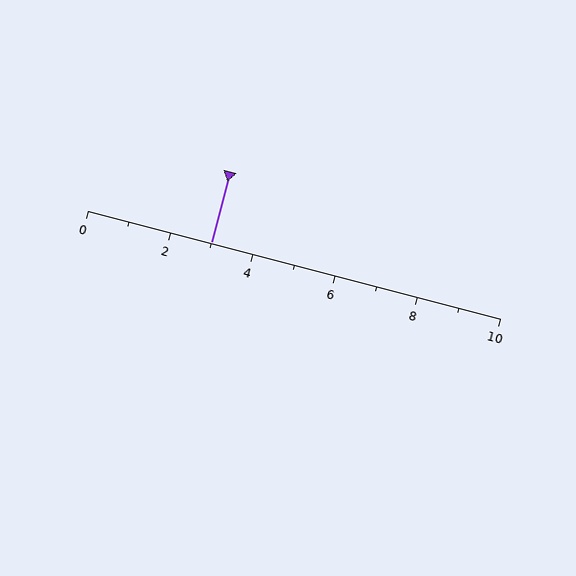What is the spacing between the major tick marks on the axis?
The major ticks are spaced 2 apart.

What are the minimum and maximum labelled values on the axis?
The axis runs from 0 to 10.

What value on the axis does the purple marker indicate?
The marker indicates approximately 3.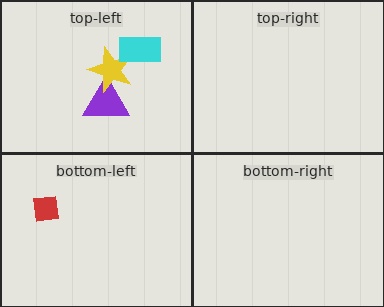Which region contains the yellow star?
The top-left region.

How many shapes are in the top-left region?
3.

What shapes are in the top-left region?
The purple triangle, the yellow star, the cyan rectangle.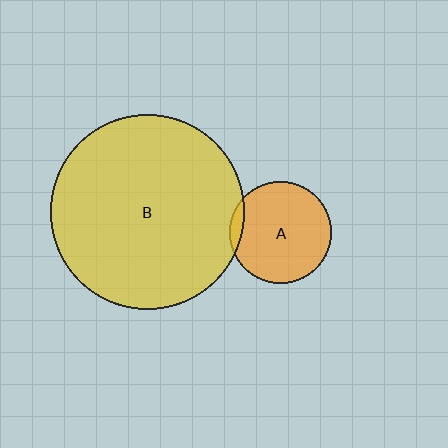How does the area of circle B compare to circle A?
Approximately 3.6 times.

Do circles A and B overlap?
Yes.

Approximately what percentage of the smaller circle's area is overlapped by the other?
Approximately 5%.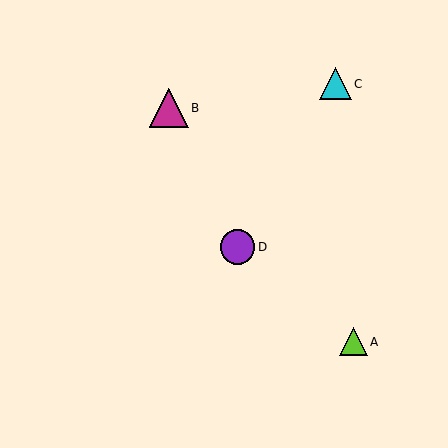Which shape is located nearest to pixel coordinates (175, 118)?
The magenta triangle (labeled B) at (169, 108) is nearest to that location.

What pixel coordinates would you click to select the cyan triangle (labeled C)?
Click at (336, 84) to select the cyan triangle C.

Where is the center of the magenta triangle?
The center of the magenta triangle is at (169, 108).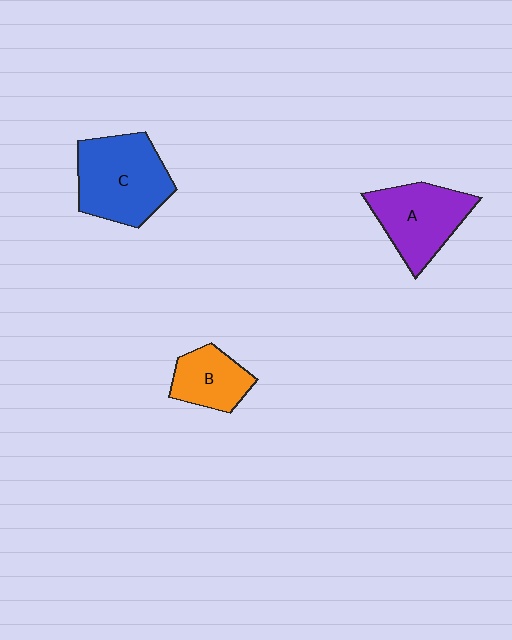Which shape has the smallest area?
Shape B (orange).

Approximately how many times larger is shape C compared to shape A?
Approximately 1.2 times.